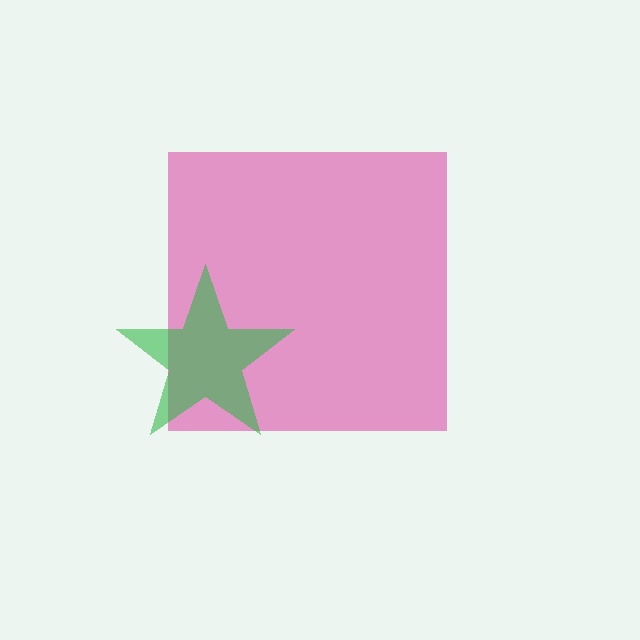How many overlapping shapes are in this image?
There are 2 overlapping shapes in the image.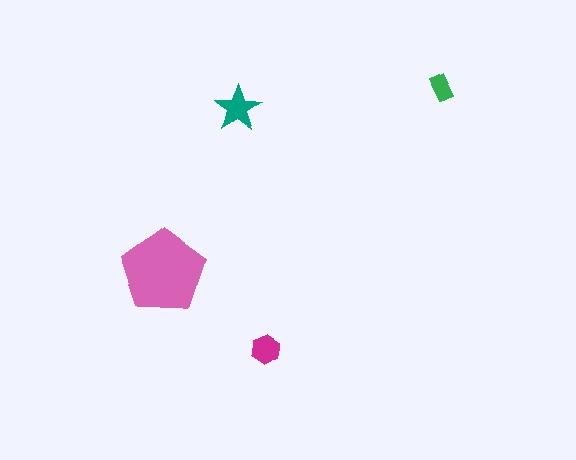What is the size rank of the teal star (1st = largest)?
2nd.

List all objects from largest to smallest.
The pink pentagon, the teal star, the magenta hexagon, the green rectangle.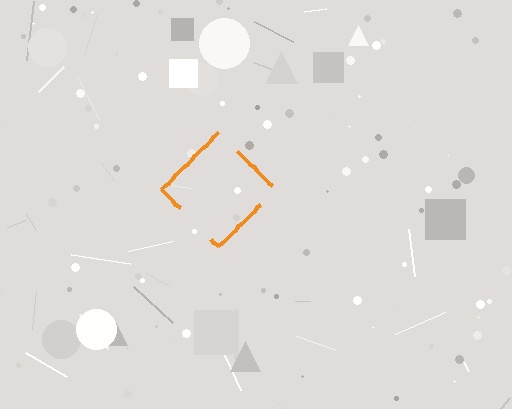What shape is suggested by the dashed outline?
The dashed outline suggests a diamond.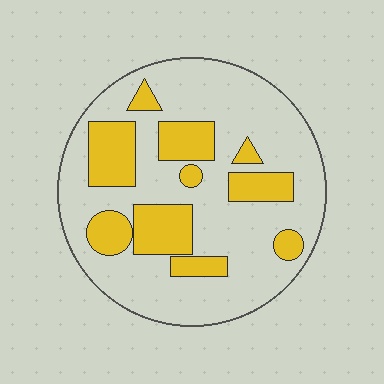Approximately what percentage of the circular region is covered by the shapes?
Approximately 30%.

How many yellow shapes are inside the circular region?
10.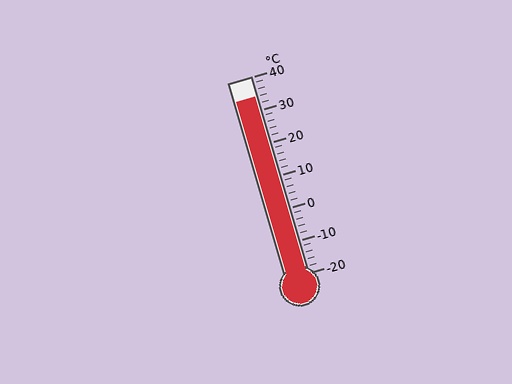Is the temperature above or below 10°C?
The temperature is above 10°C.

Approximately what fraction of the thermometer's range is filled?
The thermometer is filled to approximately 90% of its range.